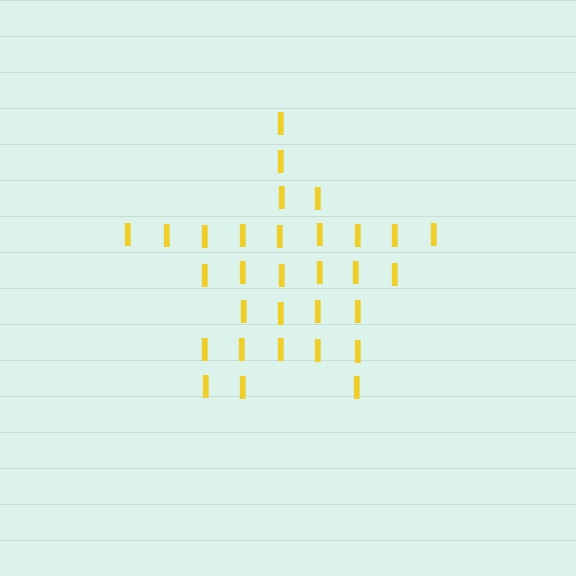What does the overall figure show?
The overall figure shows a star.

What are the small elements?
The small elements are letter I's.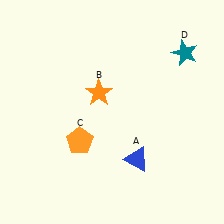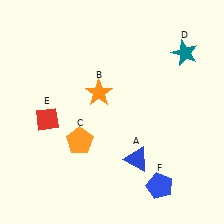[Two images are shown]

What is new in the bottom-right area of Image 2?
A blue pentagon (F) was added in the bottom-right area of Image 2.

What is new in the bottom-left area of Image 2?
A red diamond (E) was added in the bottom-left area of Image 2.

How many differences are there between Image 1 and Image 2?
There are 2 differences between the two images.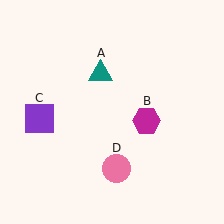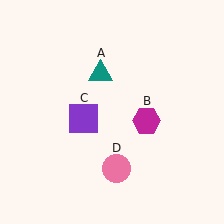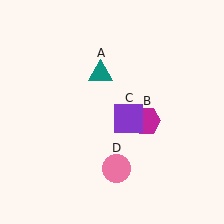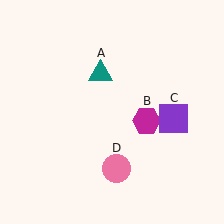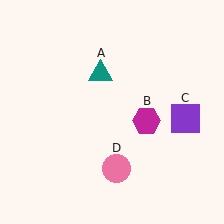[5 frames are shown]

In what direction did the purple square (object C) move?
The purple square (object C) moved right.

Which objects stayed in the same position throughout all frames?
Teal triangle (object A) and magenta hexagon (object B) and pink circle (object D) remained stationary.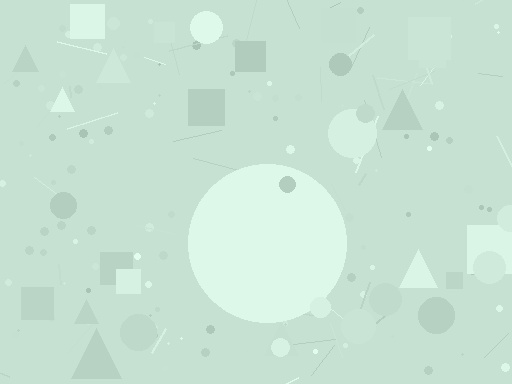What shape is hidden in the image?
A circle is hidden in the image.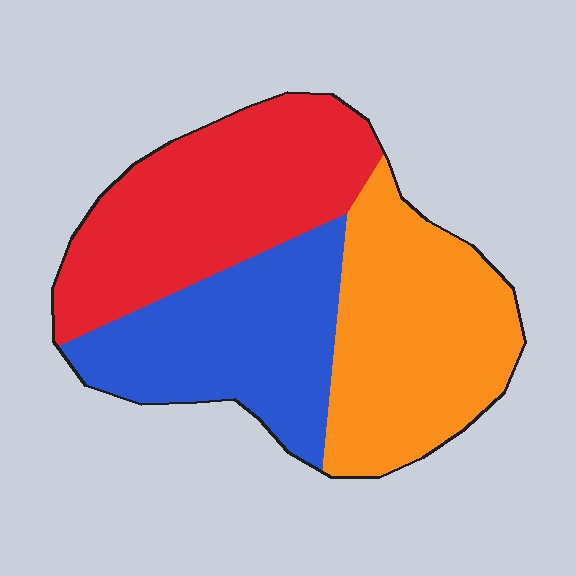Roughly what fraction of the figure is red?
Red covers roughly 35% of the figure.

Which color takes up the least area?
Blue, at roughly 30%.